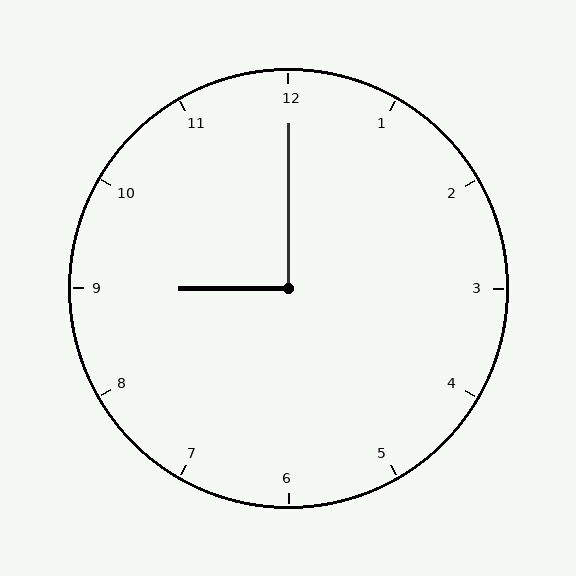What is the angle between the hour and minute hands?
Approximately 90 degrees.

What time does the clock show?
9:00.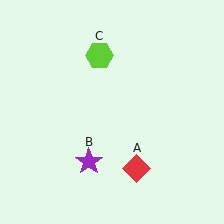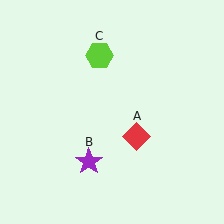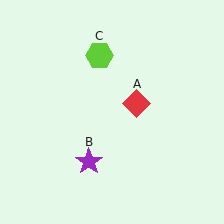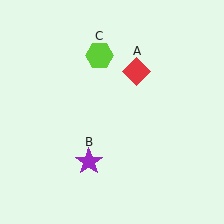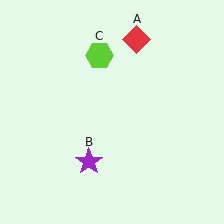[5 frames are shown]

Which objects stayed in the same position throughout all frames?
Purple star (object B) and lime hexagon (object C) remained stationary.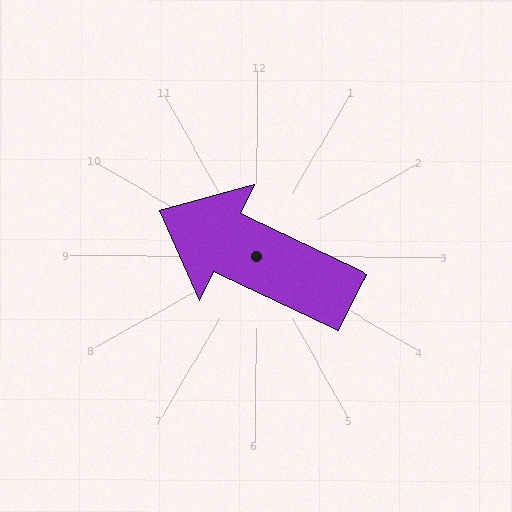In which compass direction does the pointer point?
Northwest.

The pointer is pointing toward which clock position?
Roughly 10 o'clock.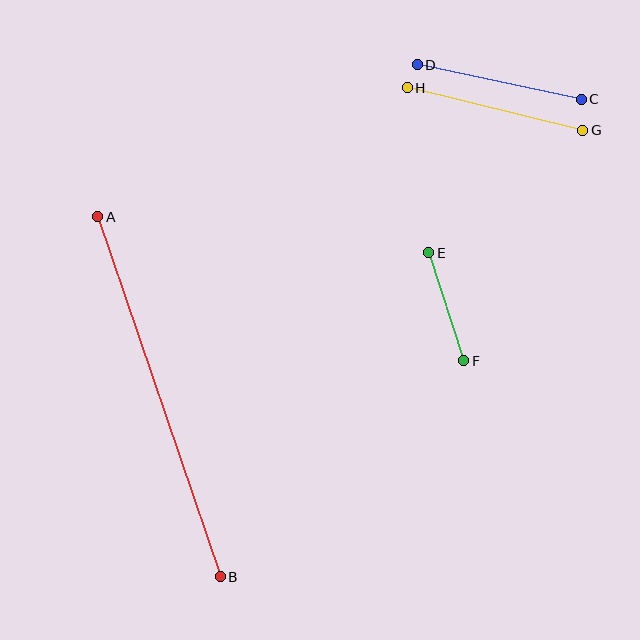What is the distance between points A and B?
The distance is approximately 380 pixels.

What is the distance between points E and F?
The distance is approximately 113 pixels.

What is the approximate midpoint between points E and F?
The midpoint is at approximately (446, 307) pixels.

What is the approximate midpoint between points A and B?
The midpoint is at approximately (159, 397) pixels.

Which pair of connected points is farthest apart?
Points A and B are farthest apart.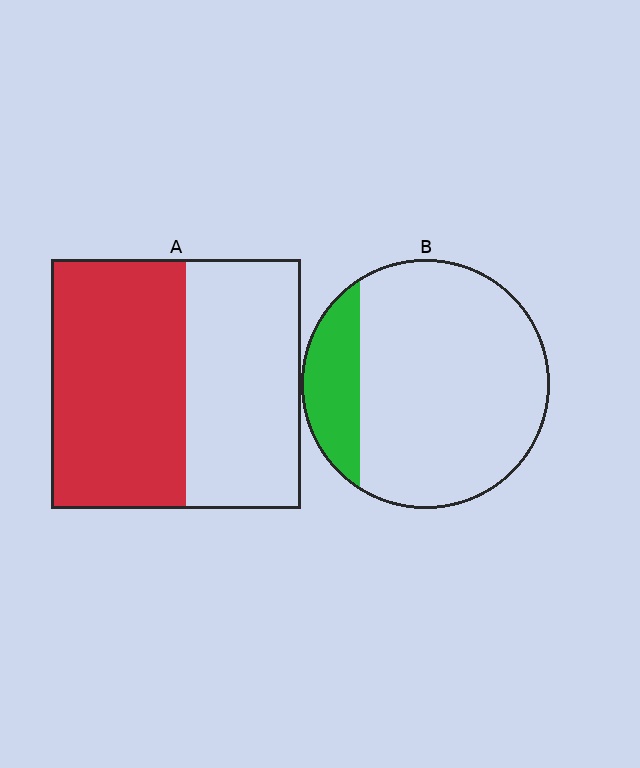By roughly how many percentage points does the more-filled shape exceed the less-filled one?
By roughly 35 percentage points (A over B).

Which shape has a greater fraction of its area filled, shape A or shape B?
Shape A.